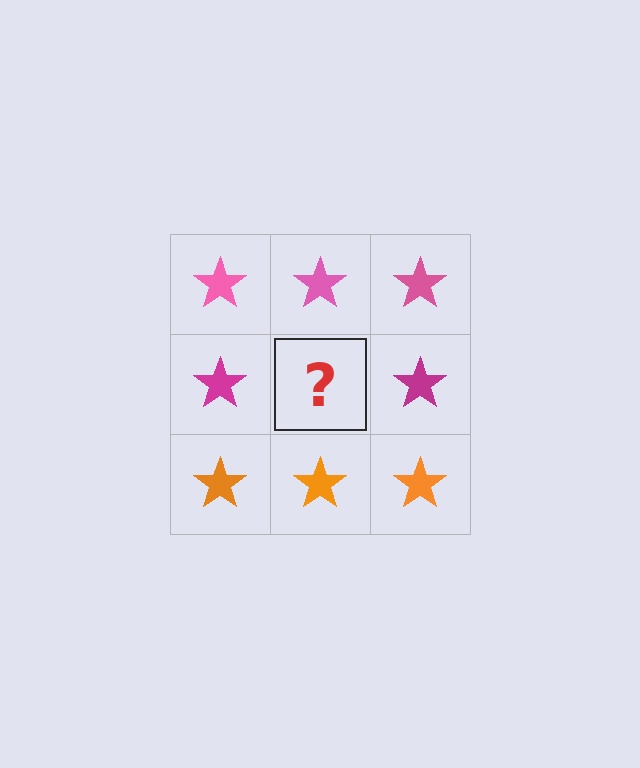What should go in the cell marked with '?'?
The missing cell should contain a magenta star.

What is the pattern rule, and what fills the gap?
The rule is that each row has a consistent color. The gap should be filled with a magenta star.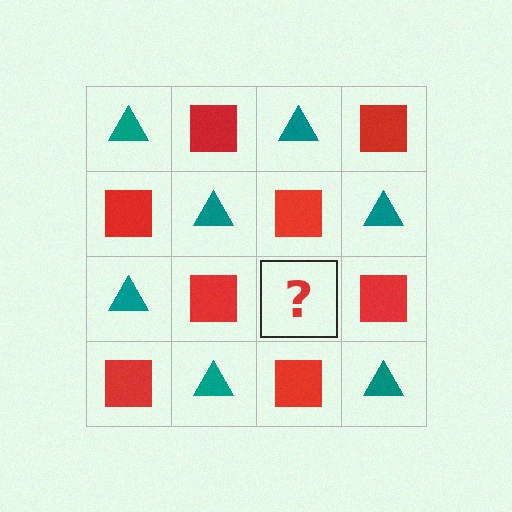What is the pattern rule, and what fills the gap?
The rule is that it alternates teal triangle and red square in a checkerboard pattern. The gap should be filled with a teal triangle.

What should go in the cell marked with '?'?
The missing cell should contain a teal triangle.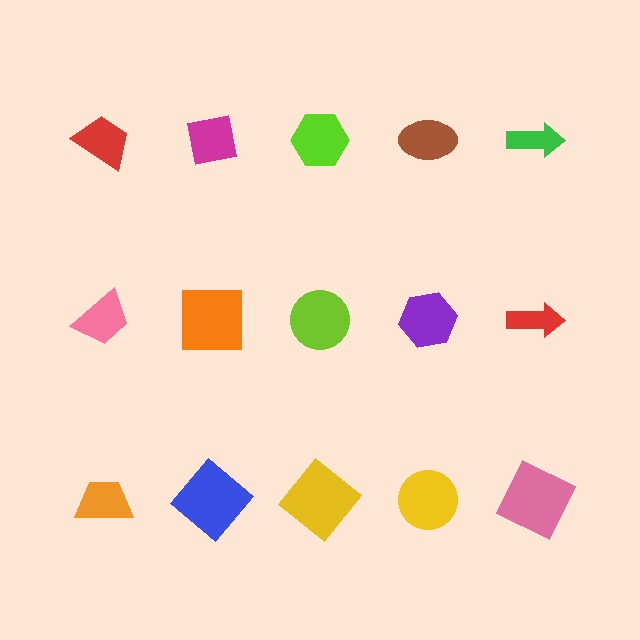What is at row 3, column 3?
A yellow diamond.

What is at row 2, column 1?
A pink trapezoid.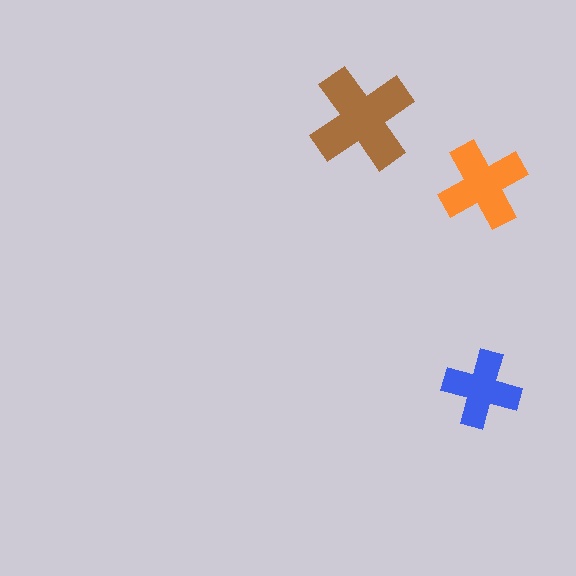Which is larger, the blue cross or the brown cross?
The brown one.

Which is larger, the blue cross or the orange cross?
The orange one.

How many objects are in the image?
There are 3 objects in the image.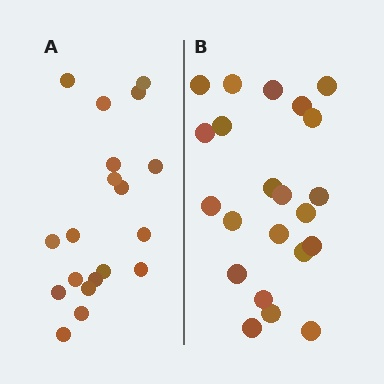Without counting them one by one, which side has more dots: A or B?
Region B (the right region) has more dots.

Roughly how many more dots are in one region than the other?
Region B has just a few more — roughly 2 or 3 more dots than region A.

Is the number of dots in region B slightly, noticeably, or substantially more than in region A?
Region B has only slightly more — the two regions are fairly close. The ratio is roughly 1.2 to 1.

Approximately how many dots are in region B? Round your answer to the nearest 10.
About 20 dots. (The exact count is 22, which rounds to 20.)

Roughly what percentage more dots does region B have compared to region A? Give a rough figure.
About 15% more.